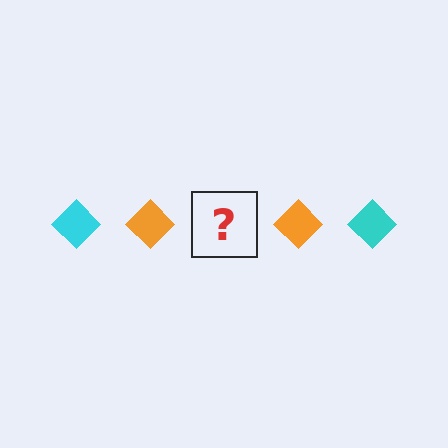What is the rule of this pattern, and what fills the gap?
The rule is that the pattern cycles through cyan, orange diamonds. The gap should be filled with a cyan diamond.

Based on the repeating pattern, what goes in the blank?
The blank should be a cyan diamond.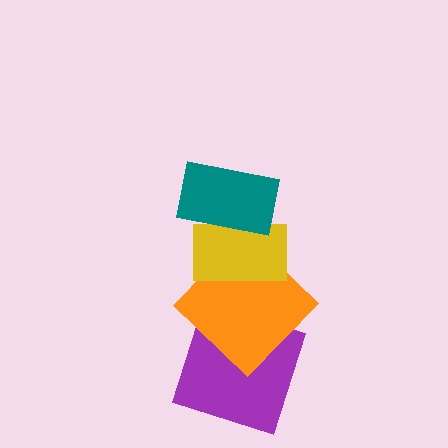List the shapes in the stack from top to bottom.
From top to bottom: the teal rectangle, the yellow rectangle, the orange diamond, the purple square.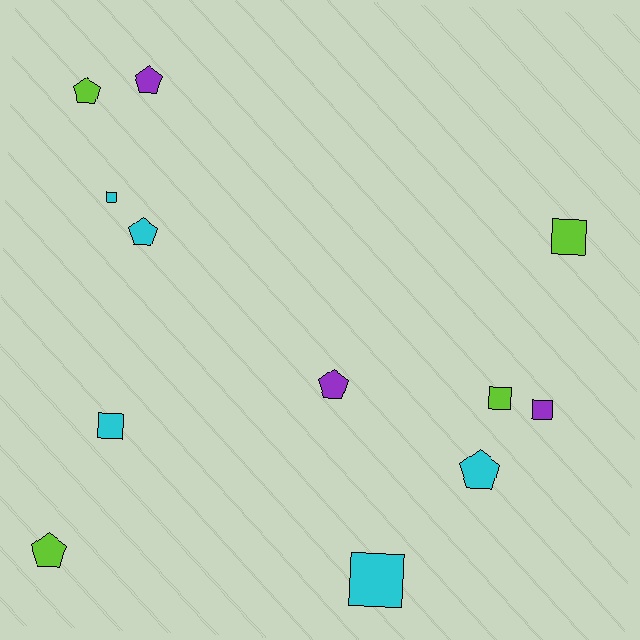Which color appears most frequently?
Cyan, with 5 objects.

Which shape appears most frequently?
Square, with 6 objects.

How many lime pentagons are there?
There are 2 lime pentagons.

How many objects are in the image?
There are 12 objects.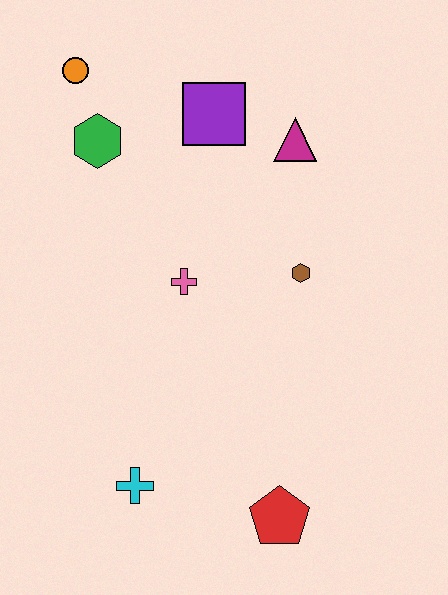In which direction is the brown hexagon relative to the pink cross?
The brown hexagon is to the right of the pink cross.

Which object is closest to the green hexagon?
The orange circle is closest to the green hexagon.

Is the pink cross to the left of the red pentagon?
Yes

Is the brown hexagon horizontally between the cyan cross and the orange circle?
No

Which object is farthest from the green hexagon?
The red pentagon is farthest from the green hexagon.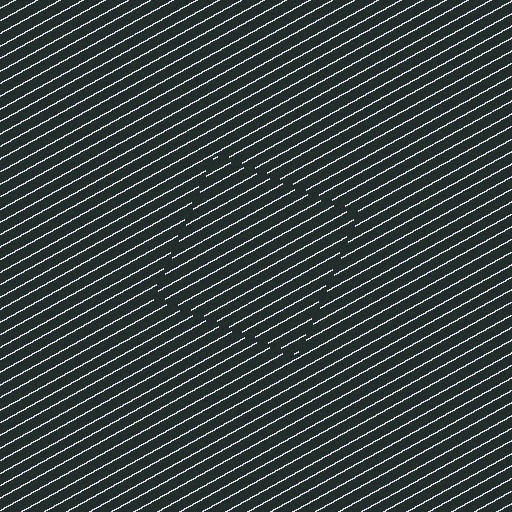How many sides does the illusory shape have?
4 sides — the line-ends trace a square.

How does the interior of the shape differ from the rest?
The interior of the shape contains the same grating, shifted by half a period — the contour is defined by the phase discontinuity where line-ends from the inner and outer gratings abut.